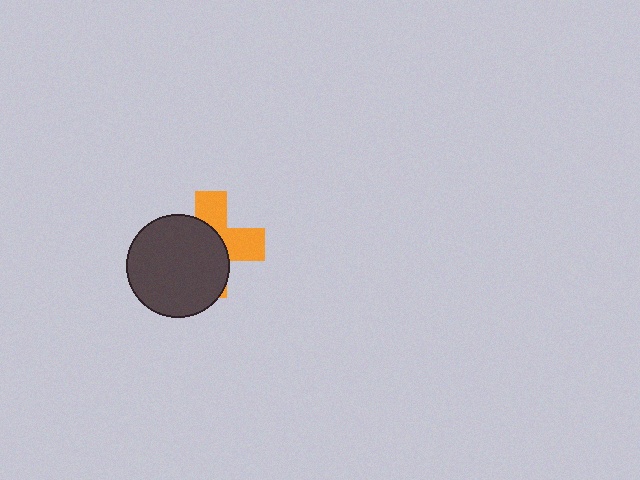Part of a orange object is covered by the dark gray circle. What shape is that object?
It is a cross.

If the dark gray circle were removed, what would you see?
You would see the complete orange cross.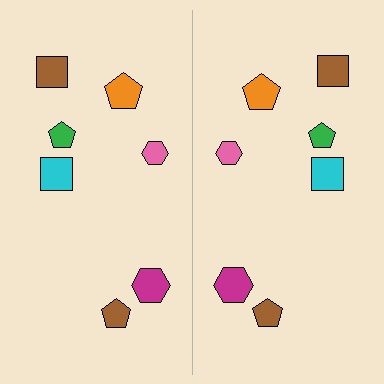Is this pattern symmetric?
Yes, this pattern has bilateral (reflection) symmetry.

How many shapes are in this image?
There are 14 shapes in this image.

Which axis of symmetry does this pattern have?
The pattern has a vertical axis of symmetry running through the center of the image.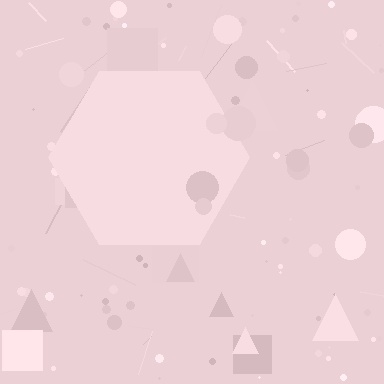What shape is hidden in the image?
A hexagon is hidden in the image.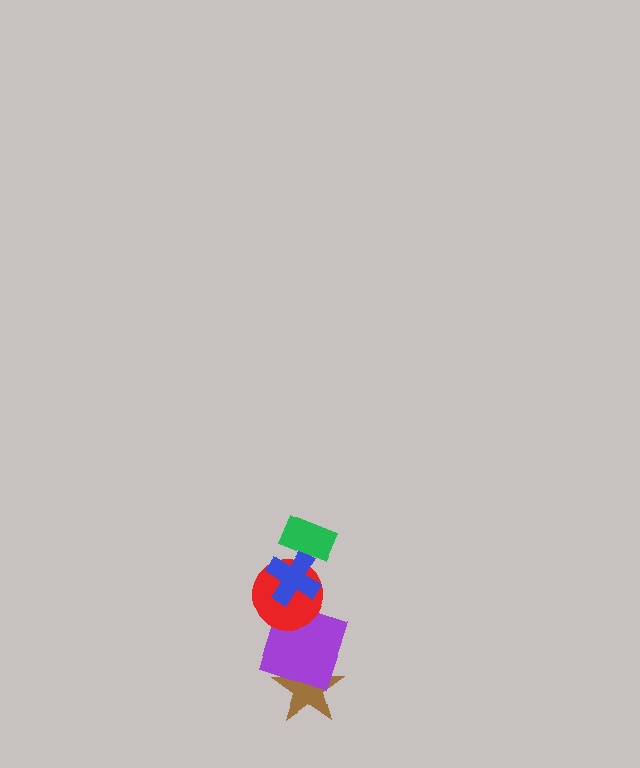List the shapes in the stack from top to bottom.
From top to bottom: the green rectangle, the blue cross, the red circle, the purple square, the brown star.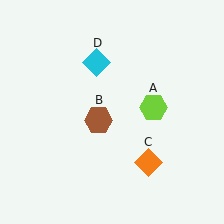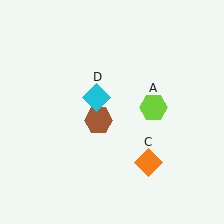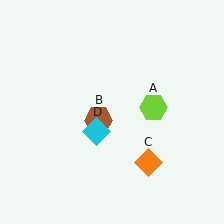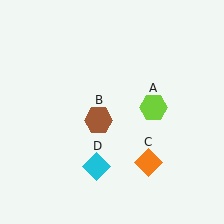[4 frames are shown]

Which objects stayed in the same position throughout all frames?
Lime hexagon (object A) and brown hexagon (object B) and orange diamond (object C) remained stationary.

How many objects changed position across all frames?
1 object changed position: cyan diamond (object D).